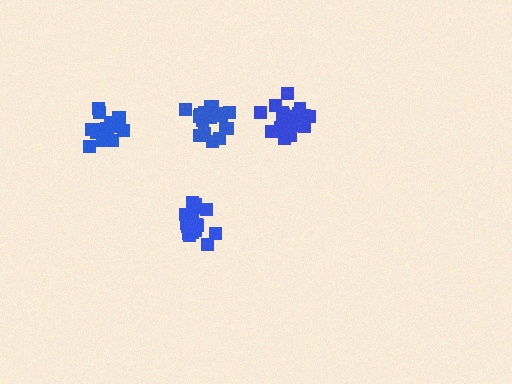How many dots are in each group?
Group 1: 21 dots, Group 2: 17 dots, Group 3: 21 dots, Group 4: 21 dots (80 total).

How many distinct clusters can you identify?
There are 4 distinct clusters.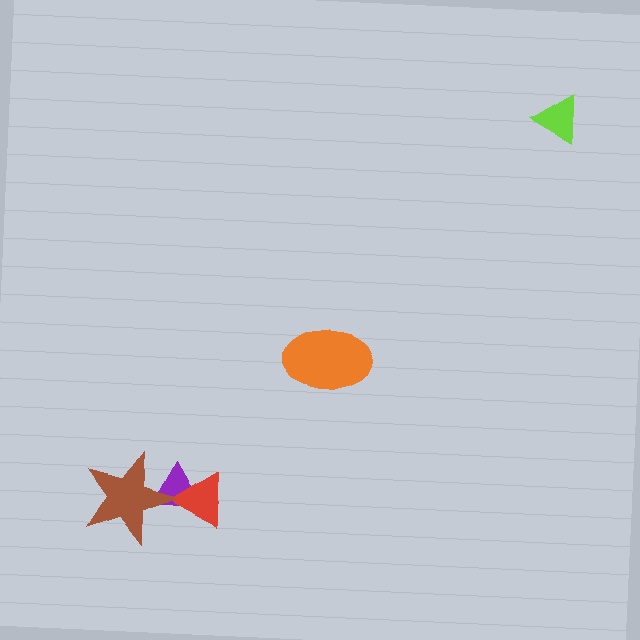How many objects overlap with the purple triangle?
2 objects overlap with the purple triangle.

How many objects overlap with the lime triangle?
0 objects overlap with the lime triangle.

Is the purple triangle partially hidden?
Yes, it is partially covered by another shape.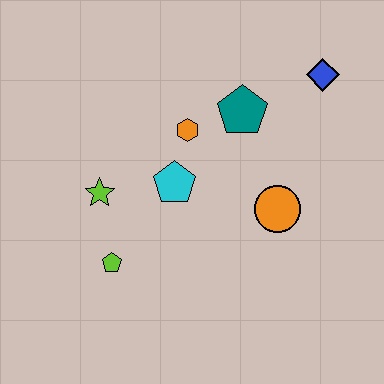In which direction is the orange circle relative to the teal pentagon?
The orange circle is below the teal pentagon.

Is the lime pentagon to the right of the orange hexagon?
No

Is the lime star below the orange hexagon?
Yes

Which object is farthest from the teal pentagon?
The lime pentagon is farthest from the teal pentagon.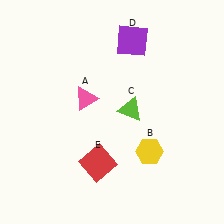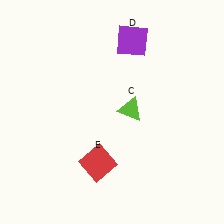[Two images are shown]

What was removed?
The pink triangle (A), the yellow hexagon (B) were removed in Image 2.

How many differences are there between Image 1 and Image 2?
There are 2 differences between the two images.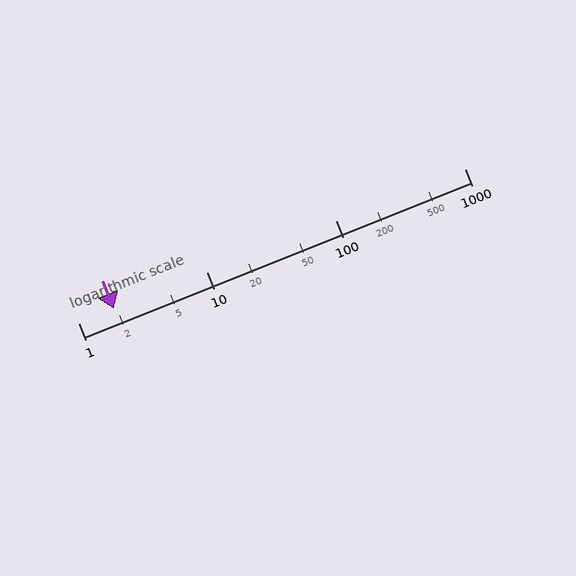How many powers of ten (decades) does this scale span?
The scale spans 3 decades, from 1 to 1000.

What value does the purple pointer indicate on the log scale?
The pointer indicates approximately 1.9.